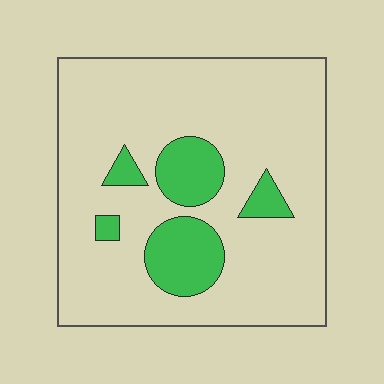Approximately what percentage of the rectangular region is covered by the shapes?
Approximately 15%.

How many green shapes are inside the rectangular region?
5.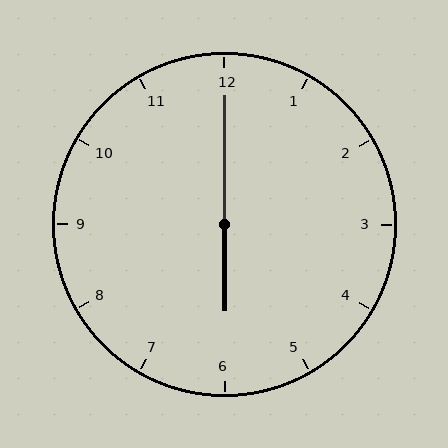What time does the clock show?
6:00.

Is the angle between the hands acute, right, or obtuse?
It is obtuse.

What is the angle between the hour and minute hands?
Approximately 180 degrees.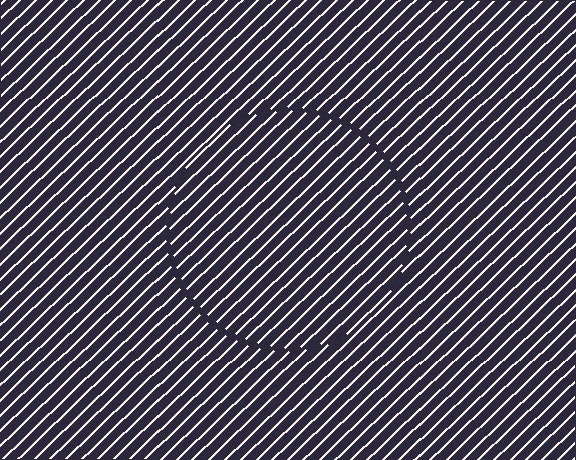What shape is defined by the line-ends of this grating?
An illusory circle. The interior of the shape contains the same grating, shifted by half a period — the contour is defined by the phase discontinuity where line-ends from the inner and outer gratings abut.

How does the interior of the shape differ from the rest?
The interior of the shape contains the same grating, shifted by half a period — the contour is defined by the phase discontinuity where line-ends from the inner and outer gratings abut.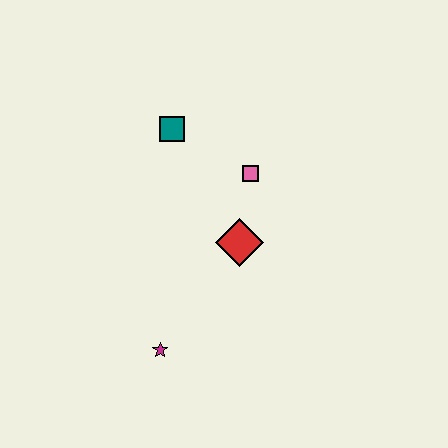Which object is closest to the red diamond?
The pink square is closest to the red diamond.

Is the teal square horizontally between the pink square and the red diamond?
No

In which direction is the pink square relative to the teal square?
The pink square is to the right of the teal square.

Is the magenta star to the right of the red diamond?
No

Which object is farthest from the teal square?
The magenta star is farthest from the teal square.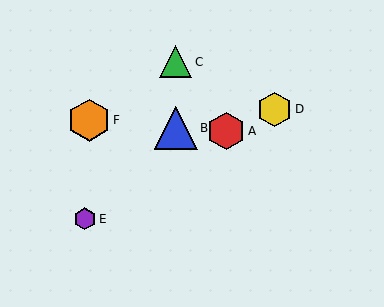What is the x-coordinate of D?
Object D is at x≈274.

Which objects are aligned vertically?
Objects B, C are aligned vertically.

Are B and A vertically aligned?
No, B is at x≈176 and A is at x≈226.